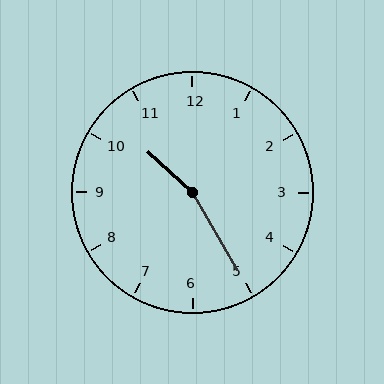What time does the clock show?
10:25.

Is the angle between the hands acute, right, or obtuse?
It is obtuse.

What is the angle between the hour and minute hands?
Approximately 162 degrees.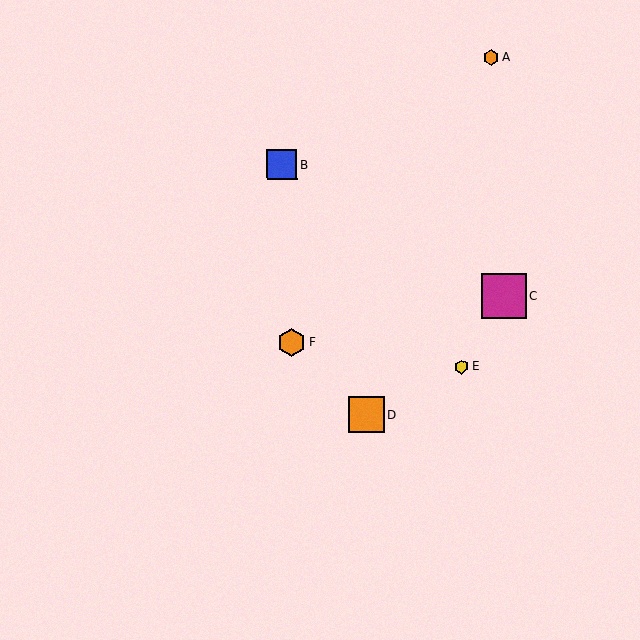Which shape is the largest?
The magenta square (labeled C) is the largest.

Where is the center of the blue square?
The center of the blue square is at (282, 165).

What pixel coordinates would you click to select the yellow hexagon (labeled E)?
Click at (462, 367) to select the yellow hexagon E.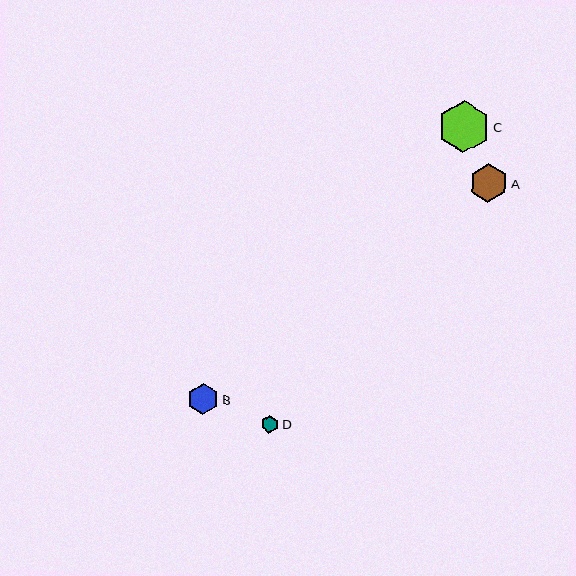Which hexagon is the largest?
Hexagon C is the largest with a size of approximately 52 pixels.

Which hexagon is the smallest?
Hexagon D is the smallest with a size of approximately 17 pixels.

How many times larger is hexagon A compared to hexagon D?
Hexagon A is approximately 2.2 times the size of hexagon D.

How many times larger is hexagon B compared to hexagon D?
Hexagon B is approximately 1.8 times the size of hexagon D.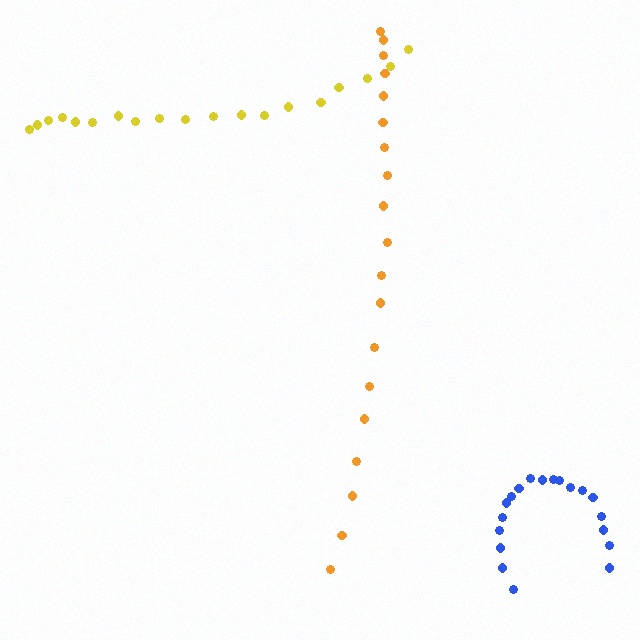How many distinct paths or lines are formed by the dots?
There are 3 distinct paths.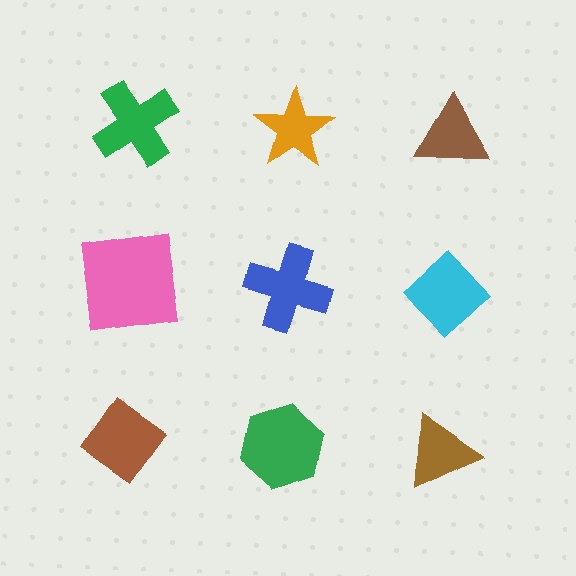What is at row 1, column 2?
An orange star.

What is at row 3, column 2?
A green hexagon.